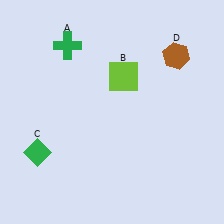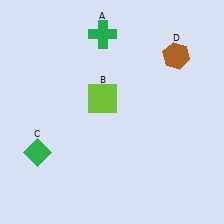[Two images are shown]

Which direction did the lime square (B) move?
The lime square (B) moved down.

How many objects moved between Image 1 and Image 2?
2 objects moved between the two images.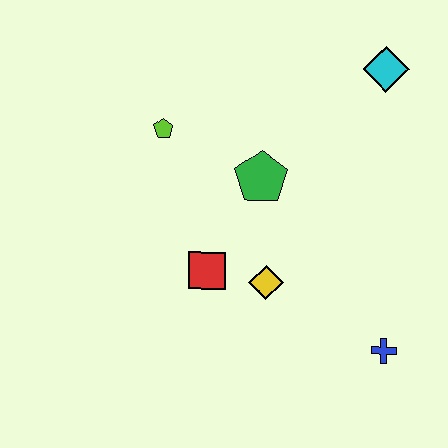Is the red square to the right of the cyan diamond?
No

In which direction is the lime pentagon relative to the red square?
The lime pentagon is above the red square.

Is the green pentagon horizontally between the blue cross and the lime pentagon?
Yes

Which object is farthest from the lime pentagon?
The blue cross is farthest from the lime pentagon.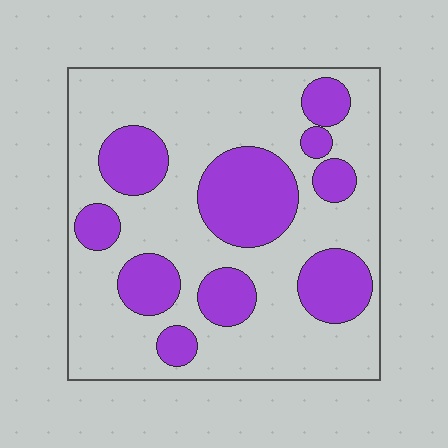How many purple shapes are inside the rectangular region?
10.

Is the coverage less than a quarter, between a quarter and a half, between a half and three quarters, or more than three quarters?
Between a quarter and a half.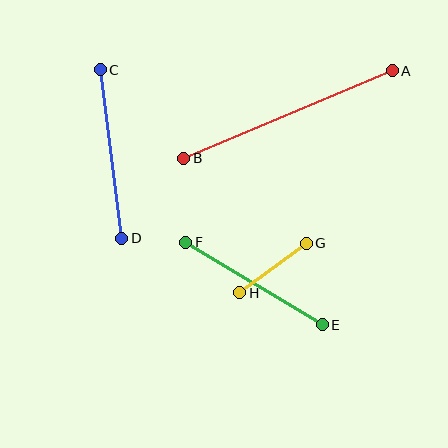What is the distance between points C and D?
The distance is approximately 170 pixels.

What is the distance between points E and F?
The distance is approximately 159 pixels.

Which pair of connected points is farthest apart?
Points A and B are farthest apart.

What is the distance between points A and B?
The distance is approximately 226 pixels.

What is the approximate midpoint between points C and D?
The midpoint is at approximately (111, 154) pixels.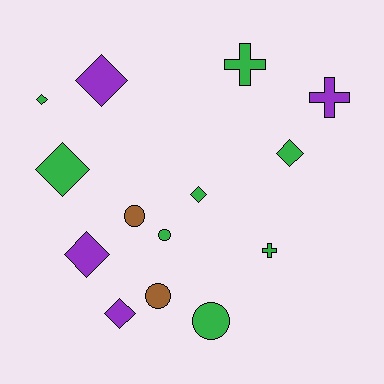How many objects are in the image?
There are 14 objects.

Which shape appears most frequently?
Diamond, with 7 objects.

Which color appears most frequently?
Green, with 8 objects.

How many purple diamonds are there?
There are 3 purple diamonds.